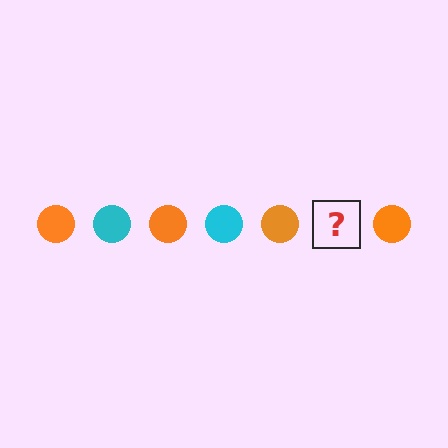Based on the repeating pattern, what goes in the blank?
The blank should be a cyan circle.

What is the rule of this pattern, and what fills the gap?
The rule is that the pattern cycles through orange, cyan circles. The gap should be filled with a cyan circle.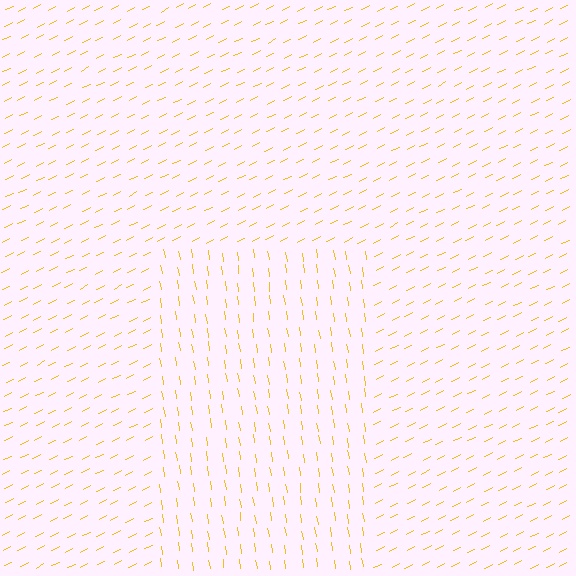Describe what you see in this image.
The image is filled with small yellow line segments. A rectangle region in the image has lines oriented differently from the surrounding lines, creating a visible texture boundary.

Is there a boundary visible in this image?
Yes, there is a texture boundary formed by a change in line orientation.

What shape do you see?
I see a rectangle.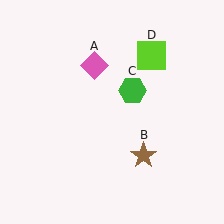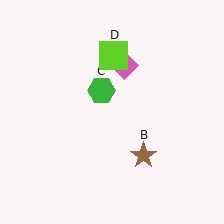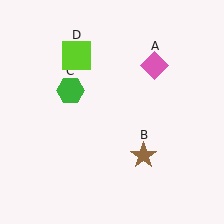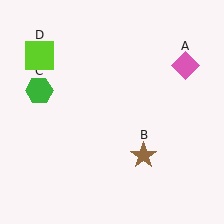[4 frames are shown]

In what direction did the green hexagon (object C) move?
The green hexagon (object C) moved left.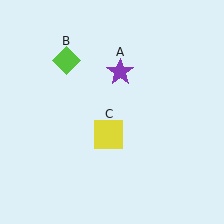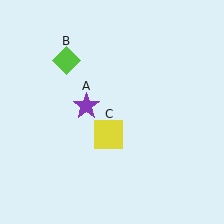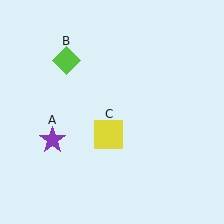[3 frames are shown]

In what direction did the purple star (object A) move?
The purple star (object A) moved down and to the left.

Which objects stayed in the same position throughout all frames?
Lime diamond (object B) and yellow square (object C) remained stationary.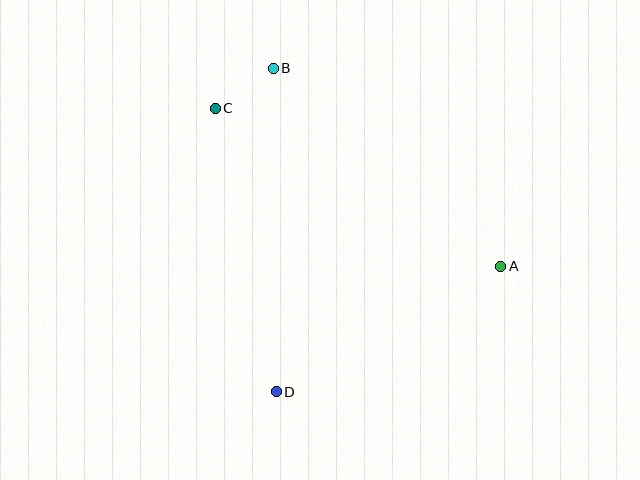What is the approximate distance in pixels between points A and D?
The distance between A and D is approximately 257 pixels.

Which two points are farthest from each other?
Points A and C are farthest from each other.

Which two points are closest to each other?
Points B and C are closest to each other.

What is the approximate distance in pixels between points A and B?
The distance between A and B is approximately 302 pixels.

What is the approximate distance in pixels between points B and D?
The distance between B and D is approximately 324 pixels.